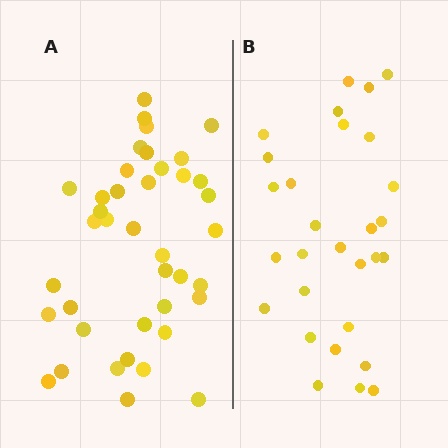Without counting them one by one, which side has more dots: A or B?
Region A (the left region) has more dots.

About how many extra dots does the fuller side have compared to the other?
Region A has roughly 12 or so more dots than region B.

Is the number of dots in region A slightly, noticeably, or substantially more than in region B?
Region A has noticeably more, but not dramatically so. The ratio is roughly 1.4 to 1.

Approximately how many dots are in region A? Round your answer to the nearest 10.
About 40 dots.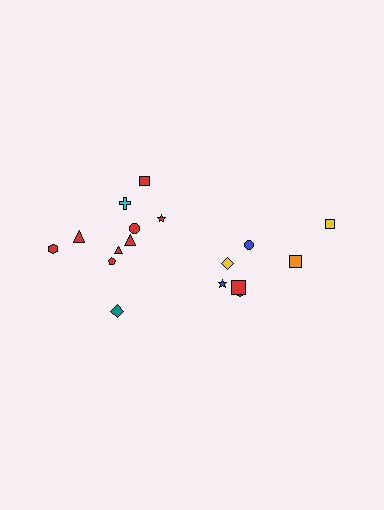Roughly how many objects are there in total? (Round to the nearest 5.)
Roughly 15 objects in total.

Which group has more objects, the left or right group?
The left group.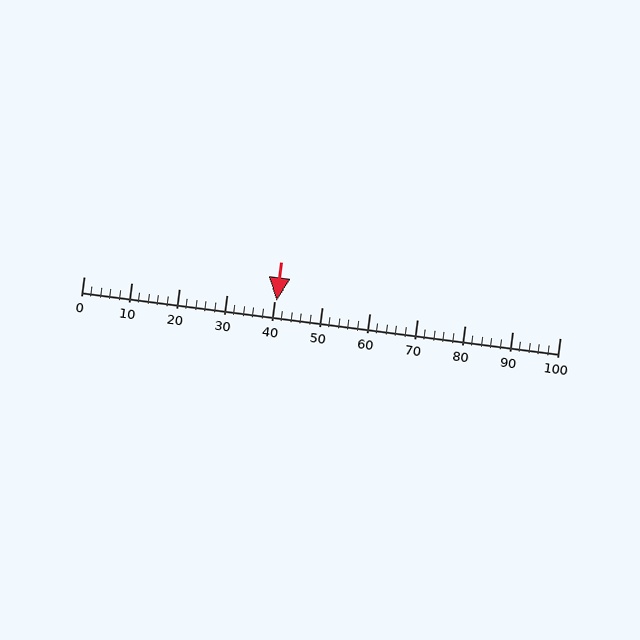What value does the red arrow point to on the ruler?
The red arrow points to approximately 40.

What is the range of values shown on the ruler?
The ruler shows values from 0 to 100.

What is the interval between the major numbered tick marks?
The major tick marks are spaced 10 units apart.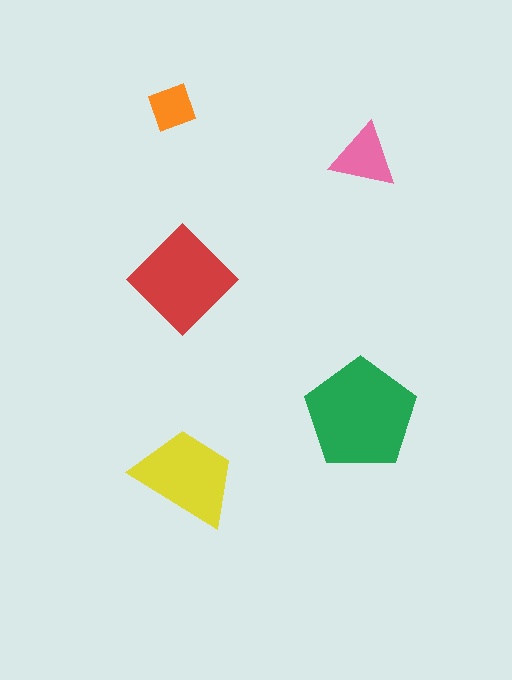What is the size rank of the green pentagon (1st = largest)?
1st.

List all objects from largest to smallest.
The green pentagon, the red diamond, the yellow trapezoid, the pink triangle, the orange square.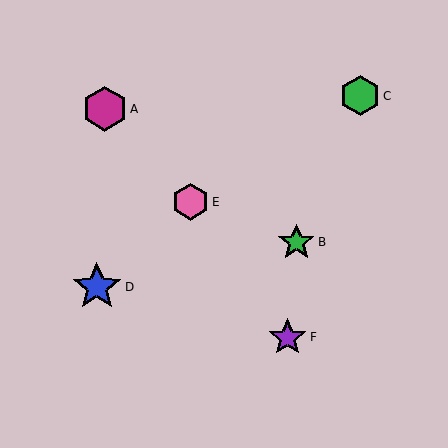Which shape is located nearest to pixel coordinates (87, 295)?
The blue star (labeled D) at (97, 287) is nearest to that location.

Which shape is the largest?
The blue star (labeled D) is the largest.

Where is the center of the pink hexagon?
The center of the pink hexagon is at (191, 202).